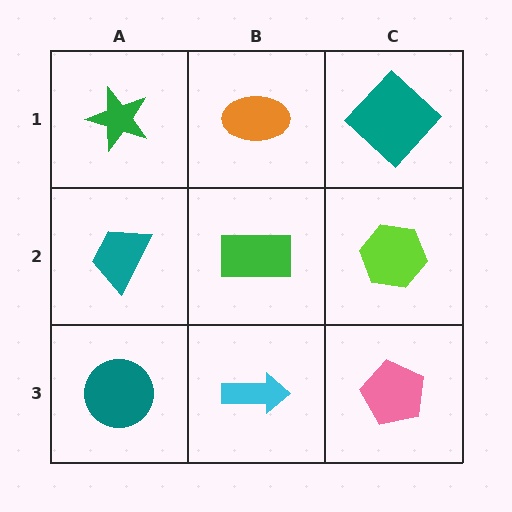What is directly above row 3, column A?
A teal trapezoid.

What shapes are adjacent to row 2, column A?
A green star (row 1, column A), a teal circle (row 3, column A), a green rectangle (row 2, column B).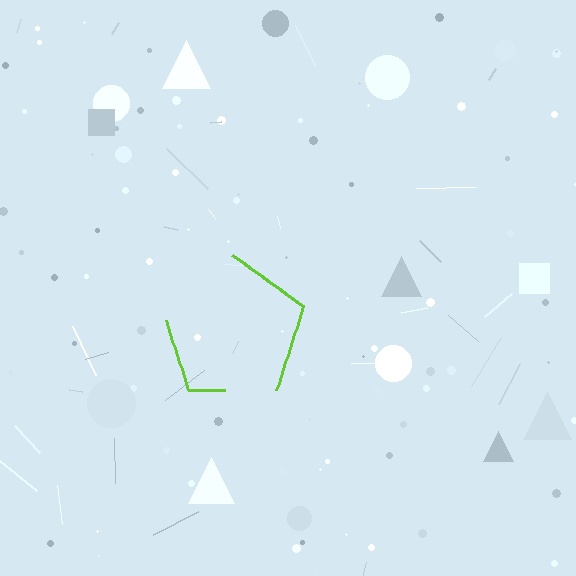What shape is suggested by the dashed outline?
The dashed outline suggests a pentagon.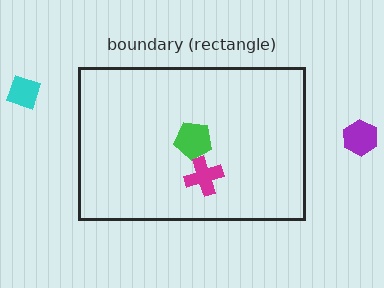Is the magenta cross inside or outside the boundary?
Inside.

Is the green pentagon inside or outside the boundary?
Inside.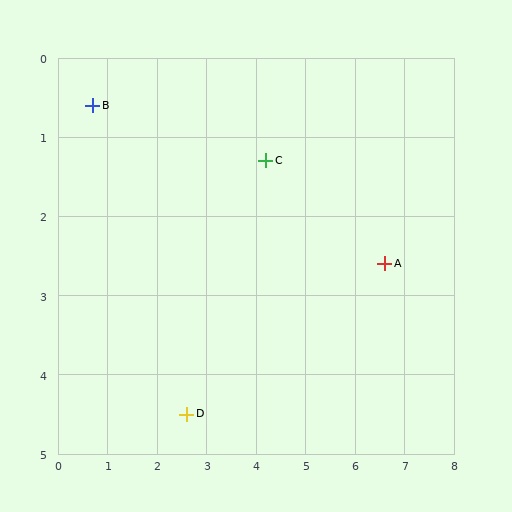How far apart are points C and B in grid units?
Points C and B are about 3.6 grid units apart.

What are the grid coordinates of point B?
Point B is at approximately (0.7, 0.6).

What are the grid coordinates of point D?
Point D is at approximately (2.6, 4.5).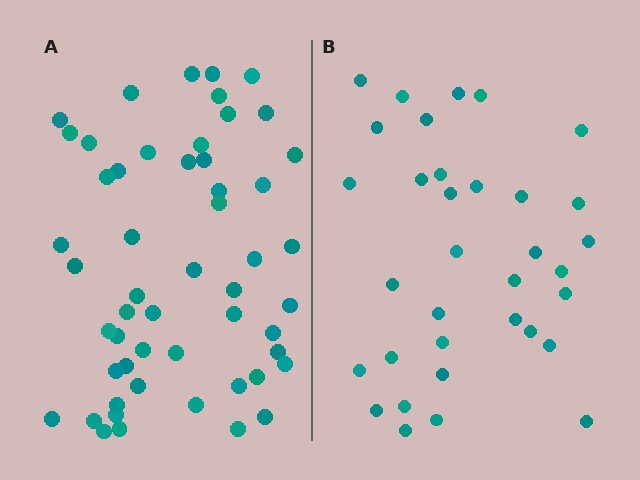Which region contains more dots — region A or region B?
Region A (the left region) has more dots.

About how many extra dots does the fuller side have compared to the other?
Region A has approximately 20 more dots than region B.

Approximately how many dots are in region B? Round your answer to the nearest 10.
About 30 dots. (The exact count is 34, which rounds to 30.)